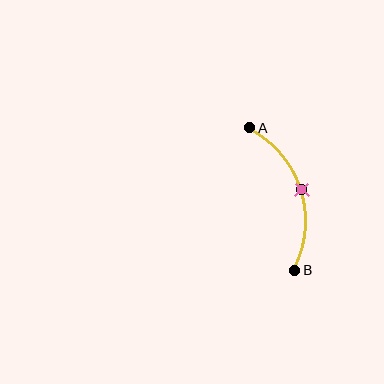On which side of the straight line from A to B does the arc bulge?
The arc bulges to the right of the straight line connecting A and B.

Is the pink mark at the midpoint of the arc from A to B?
Yes. The pink mark lies on the arc at equal arc-length from both A and B — it is the arc midpoint.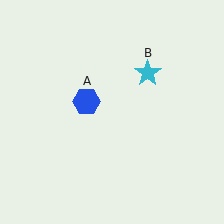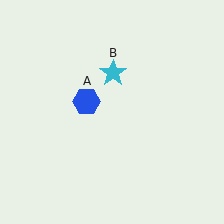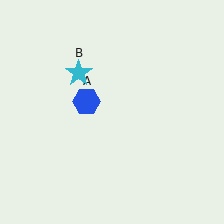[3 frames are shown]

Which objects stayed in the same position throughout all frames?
Blue hexagon (object A) remained stationary.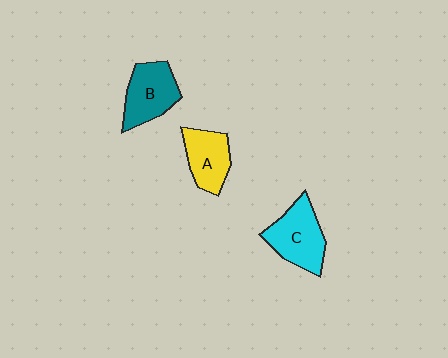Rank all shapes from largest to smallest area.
From largest to smallest: C (cyan), B (teal), A (yellow).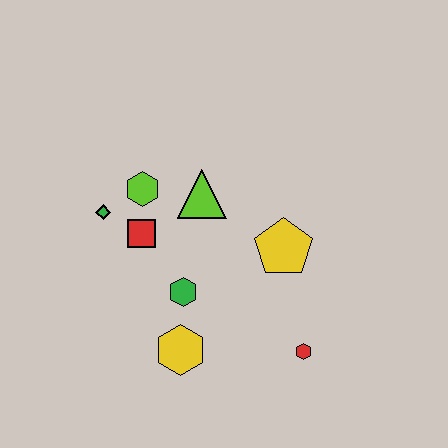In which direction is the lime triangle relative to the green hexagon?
The lime triangle is above the green hexagon.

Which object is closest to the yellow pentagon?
The lime triangle is closest to the yellow pentagon.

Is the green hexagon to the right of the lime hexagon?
Yes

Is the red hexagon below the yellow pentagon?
Yes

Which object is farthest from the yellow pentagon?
The green diamond is farthest from the yellow pentagon.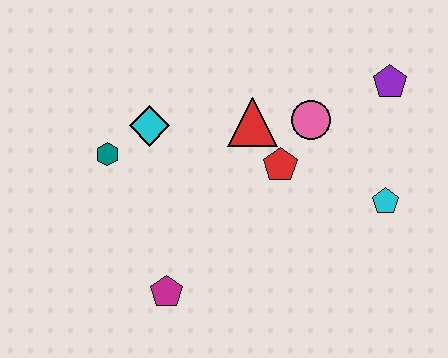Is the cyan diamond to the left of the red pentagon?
Yes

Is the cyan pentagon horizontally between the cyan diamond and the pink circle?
No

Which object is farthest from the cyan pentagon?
The teal hexagon is farthest from the cyan pentagon.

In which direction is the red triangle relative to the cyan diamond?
The red triangle is to the right of the cyan diamond.